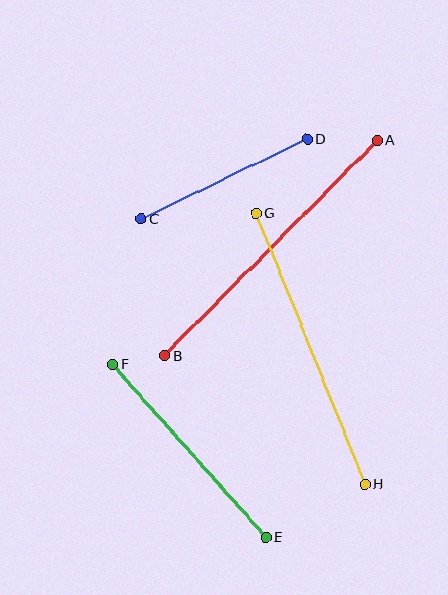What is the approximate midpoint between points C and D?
The midpoint is at approximately (224, 179) pixels.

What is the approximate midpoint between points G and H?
The midpoint is at approximately (310, 348) pixels.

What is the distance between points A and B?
The distance is approximately 303 pixels.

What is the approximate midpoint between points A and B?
The midpoint is at approximately (271, 248) pixels.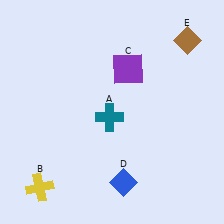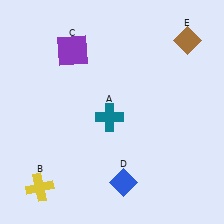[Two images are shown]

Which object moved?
The purple square (C) moved left.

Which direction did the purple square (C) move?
The purple square (C) moved left.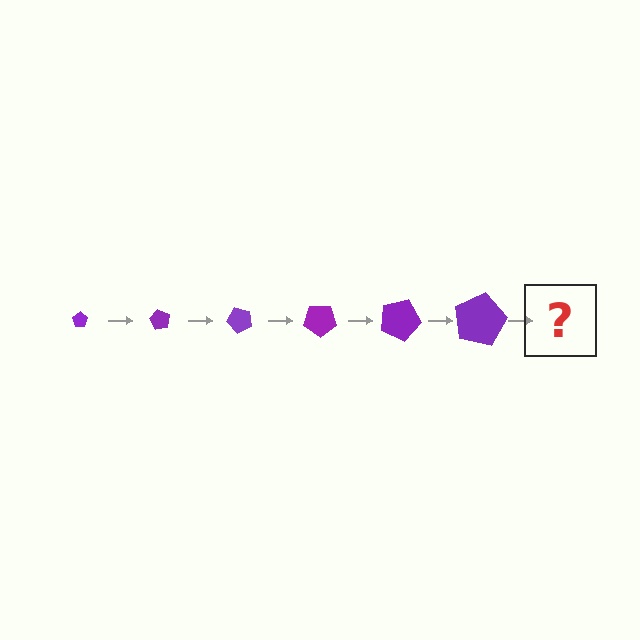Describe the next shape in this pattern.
It should be a pentagon, larger than the previous one and rotated 360 degrees from the start.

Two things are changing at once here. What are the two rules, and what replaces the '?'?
The two rules are that the pentagon grows larger each step and it rotates 60 degrees each step. The '?' should be a pentagon, larger than the previous one and rotated 360 degrees from the start.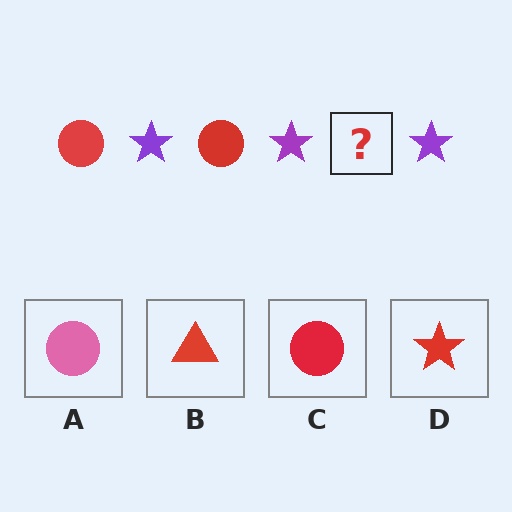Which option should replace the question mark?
Option C.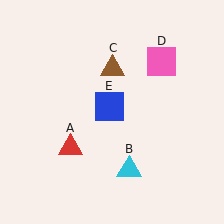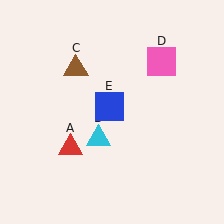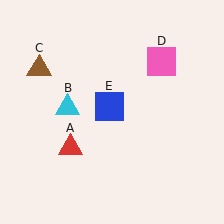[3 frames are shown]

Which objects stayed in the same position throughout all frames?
Red triangle (object A) and pink square (object D) and blue square (object E) remained stationary.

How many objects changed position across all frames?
2 objects changed position: cyan triangle (object B), brown triangle (object C).